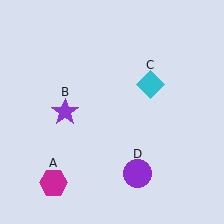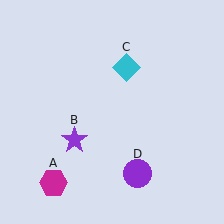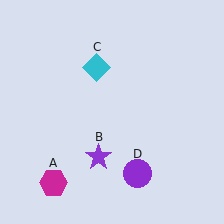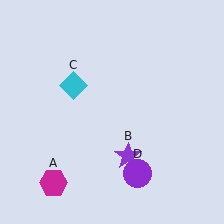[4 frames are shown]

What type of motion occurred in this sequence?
The purple star (object B), cyan diamond (object C) rotated counterclockwise around the center of the scene.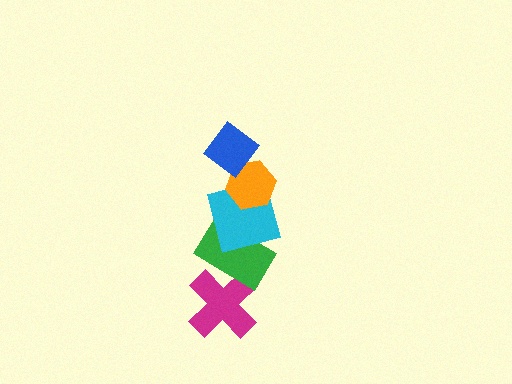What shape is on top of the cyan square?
The orange hexagon is on top of the cyan square.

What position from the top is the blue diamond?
The blue diamond is 1st from the top.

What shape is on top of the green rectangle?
The cyan square is on top of the green rectangle.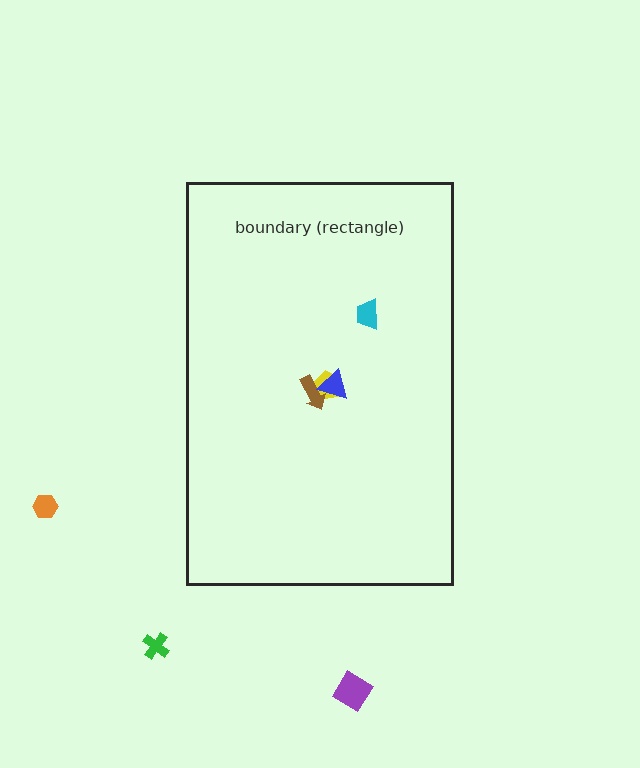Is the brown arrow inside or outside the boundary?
Inside.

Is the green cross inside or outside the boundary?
Outside.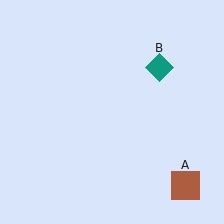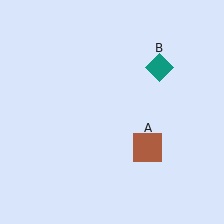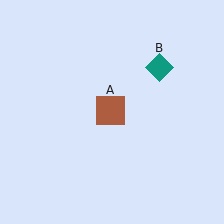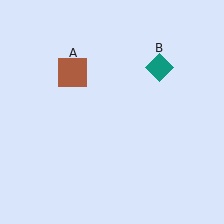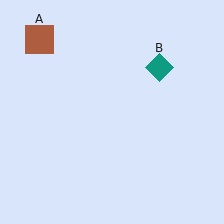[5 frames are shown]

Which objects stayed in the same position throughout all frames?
Teal diamond (object B) remained stationary.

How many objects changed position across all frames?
1 object changed position: brown square (object A).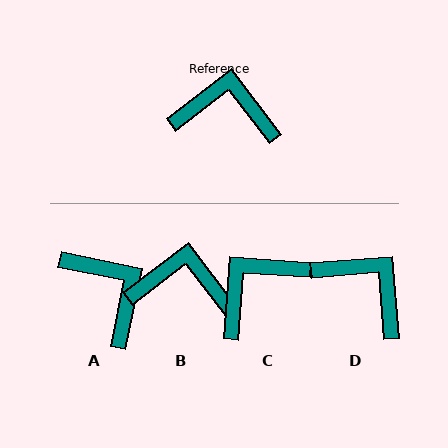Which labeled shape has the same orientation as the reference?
B.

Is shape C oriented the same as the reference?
No, it is off by about 49 degrees.